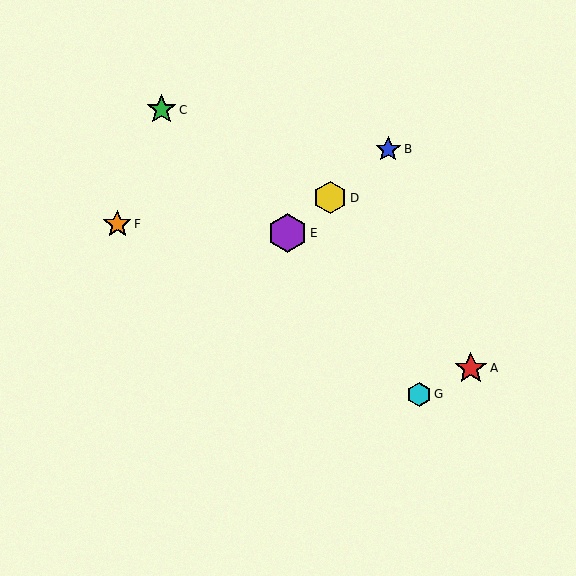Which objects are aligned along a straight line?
Objects B, D, E are aligned along a straight line.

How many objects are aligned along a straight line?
3 objects (B, D, E) are aligned along a straight line.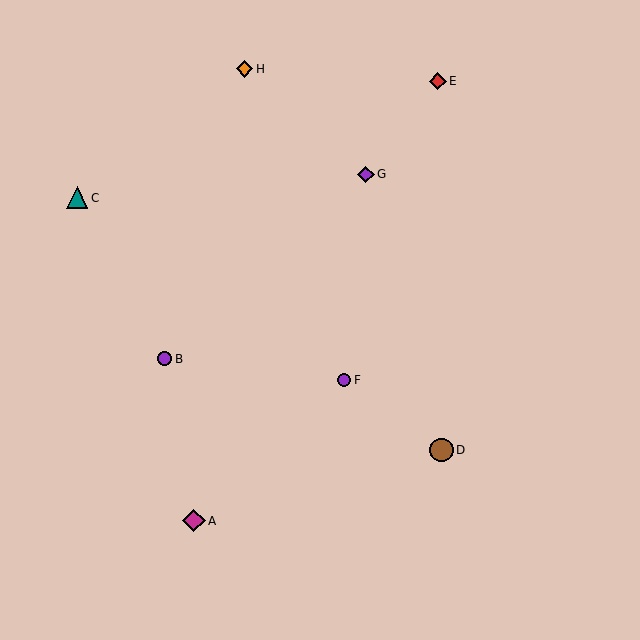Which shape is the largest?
The brown circle (labeled D) is the largest.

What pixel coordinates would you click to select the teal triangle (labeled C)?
Click at (77, 198) to select the teal triangle C.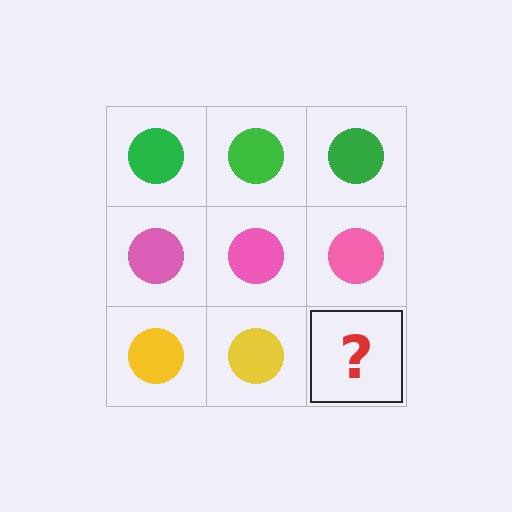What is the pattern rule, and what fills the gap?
The rule is that each row has a consistent color. The gap should be filled with a yellow circle.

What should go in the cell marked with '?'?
The missing cell should contain a yellow circle.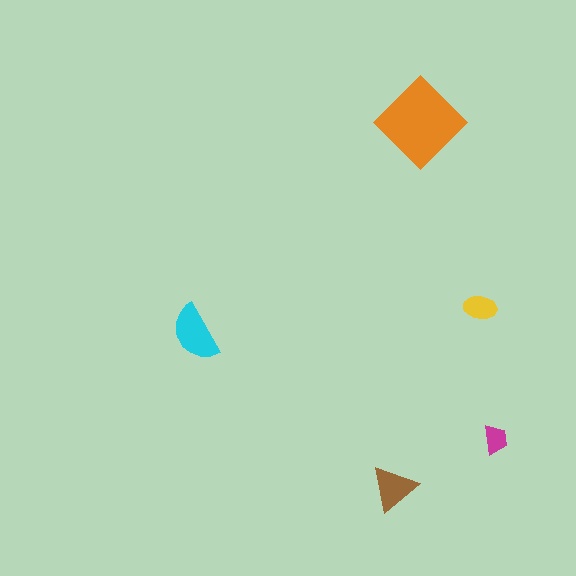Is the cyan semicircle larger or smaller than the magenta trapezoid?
Larger.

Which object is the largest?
The orange diamond.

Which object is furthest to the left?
The cyan semicircle is leftmost.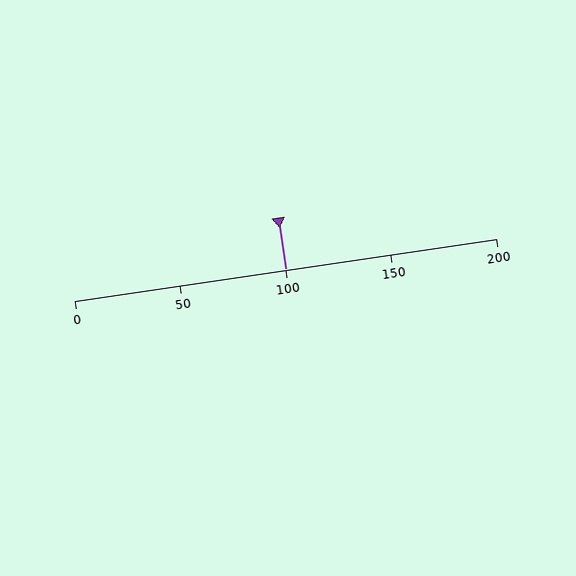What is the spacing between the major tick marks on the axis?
The major ticks are spaced 50 apart.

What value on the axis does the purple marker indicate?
The marker indicates approximately 100.